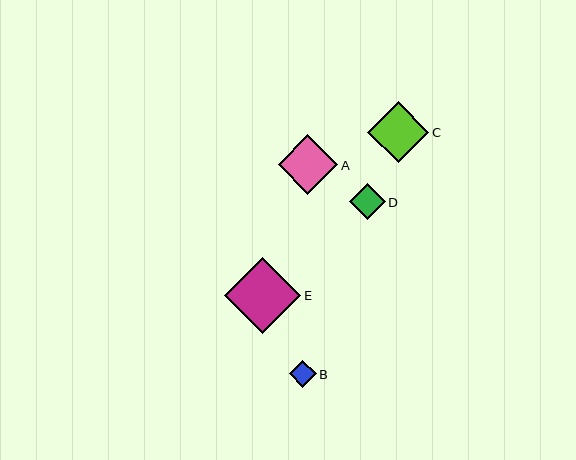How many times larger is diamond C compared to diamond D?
Diamond C is approximately 1.7 times the size of diamond D.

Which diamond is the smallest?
Diamond B is the smallest with a size of approximately 27 pixels.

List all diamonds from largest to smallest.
From largest to smallest: E, C, A, D, B.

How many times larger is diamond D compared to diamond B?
Diamond D is approximately 1.3 times the size of diamond B.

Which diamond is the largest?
Diamond E is the largest with a size of approximately 76 pixels.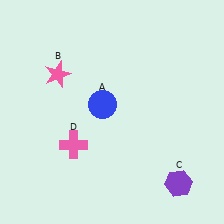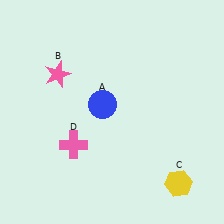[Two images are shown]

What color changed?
The hexagon (C) changed from purple in Image 1 to yellow in Image 2.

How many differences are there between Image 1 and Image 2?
There is 1 difference between the two images.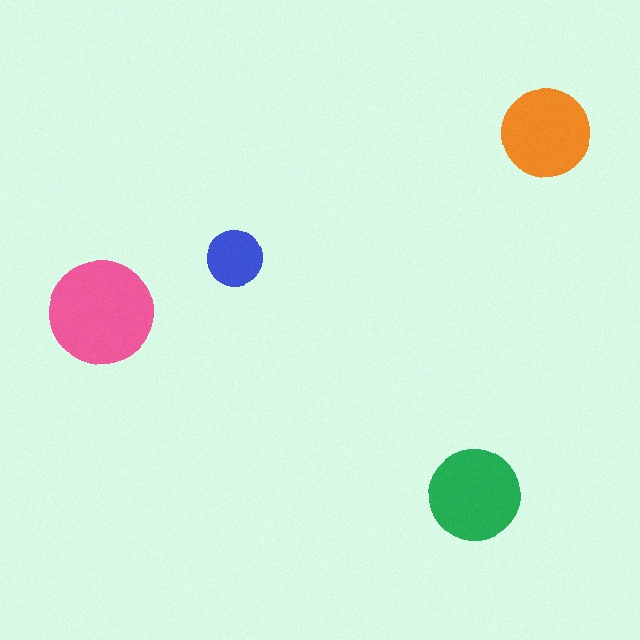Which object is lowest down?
The green circle is bottommost.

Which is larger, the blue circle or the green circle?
The green one.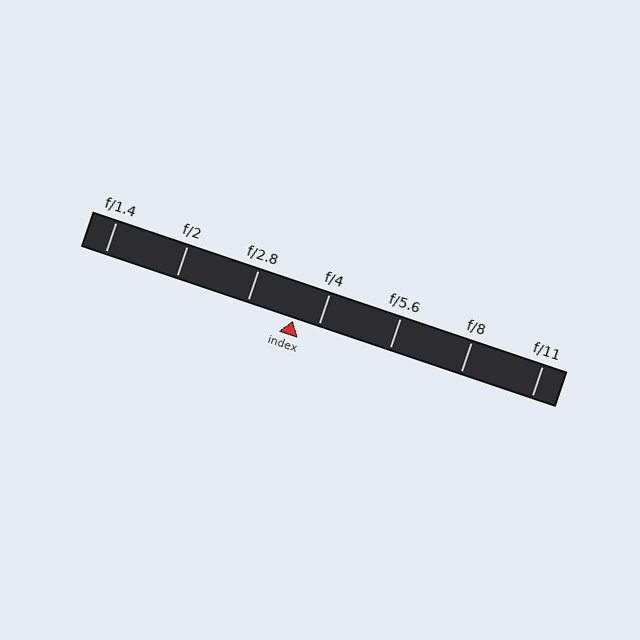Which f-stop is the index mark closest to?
The index mark is closest to f/4.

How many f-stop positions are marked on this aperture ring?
There are 7 f-stop positions marked.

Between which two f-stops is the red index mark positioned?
The index mark is between f/2.8 and f/4.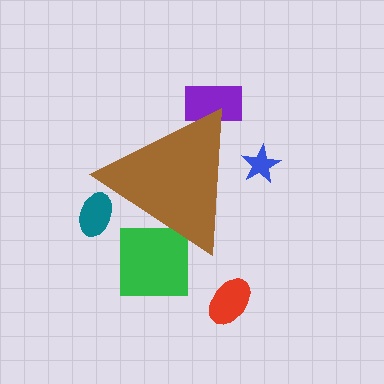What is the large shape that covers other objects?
A brown triangle.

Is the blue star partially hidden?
Yes, the blue star is partially hidden behind the brown triangle.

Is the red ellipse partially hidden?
No, the red ellipse is fully visible.